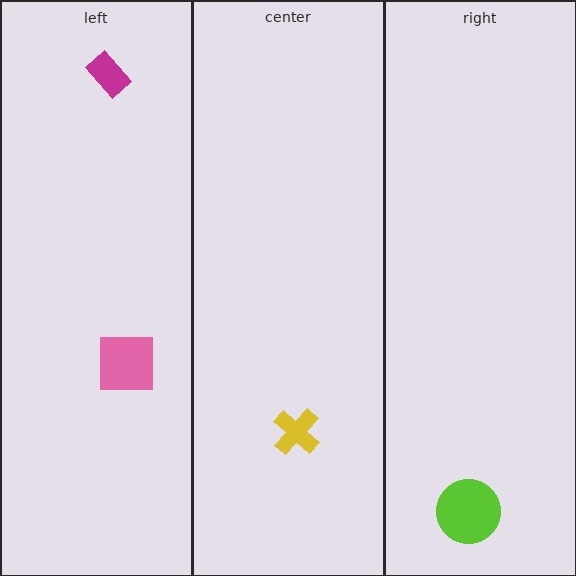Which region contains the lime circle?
The right region.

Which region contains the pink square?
The left region.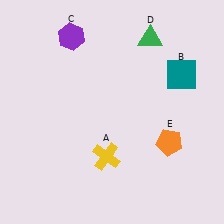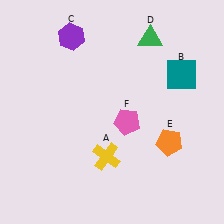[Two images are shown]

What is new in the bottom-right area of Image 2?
A pink pentagon (F) was added in the bottom-right area of Image 2.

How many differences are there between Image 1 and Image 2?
There is 1 difference between the two images.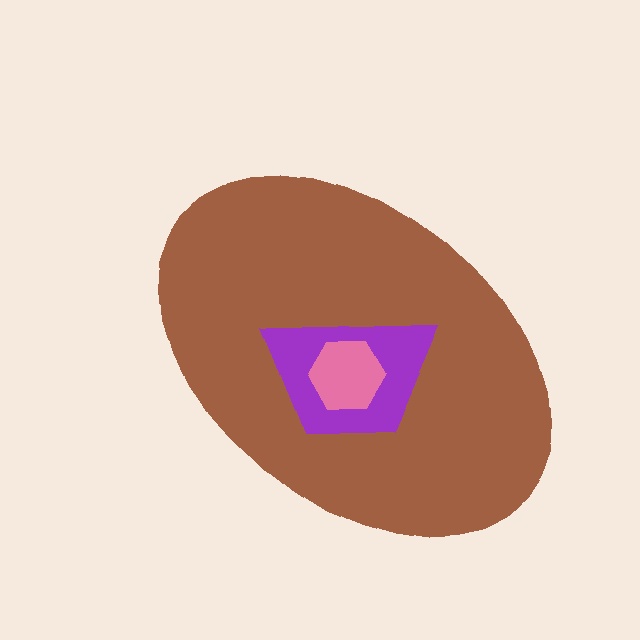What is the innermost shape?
The pink hexagon.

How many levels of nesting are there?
3.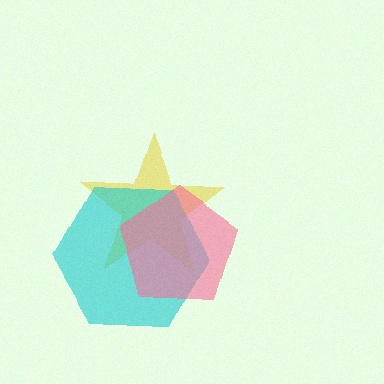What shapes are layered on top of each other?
The layered shapes are: a yellow star, a cyan hexagon, a pink pentagon.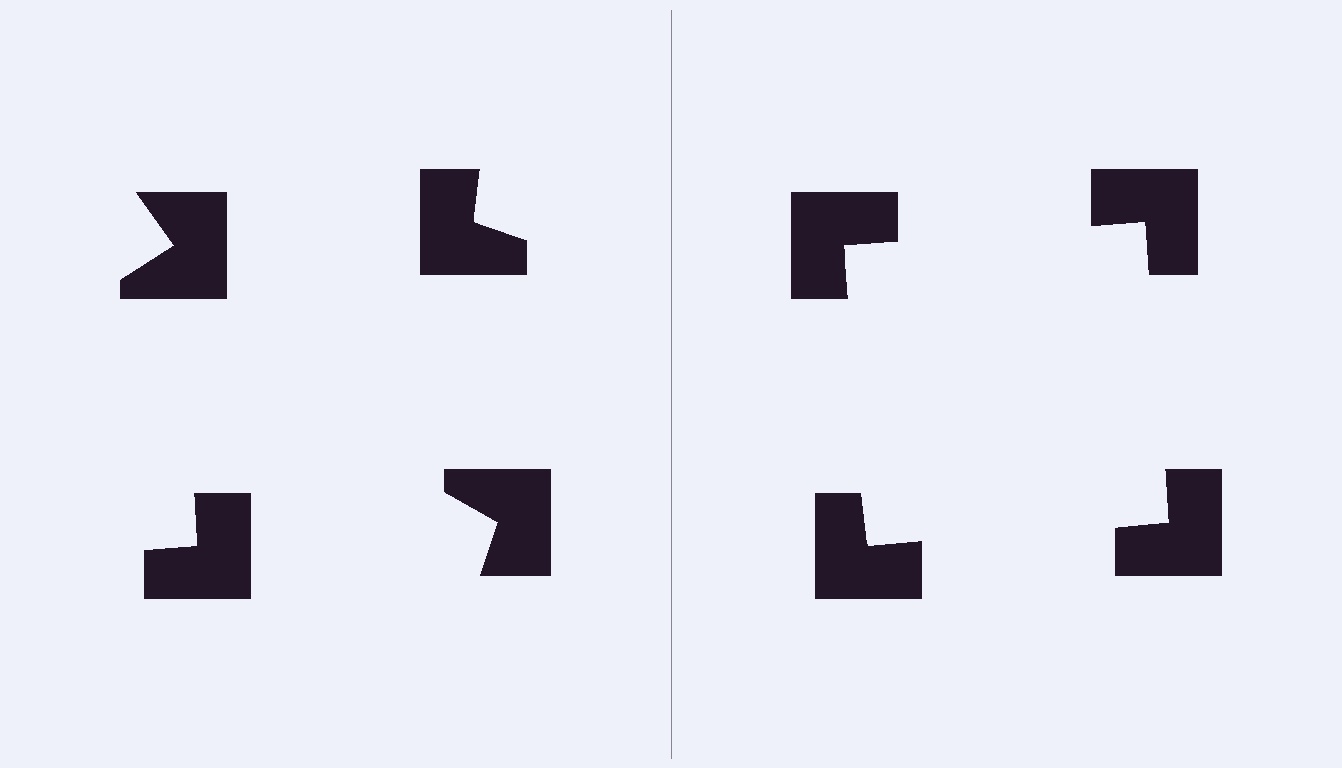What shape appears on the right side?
An illusory square.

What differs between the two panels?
The notched squares are positioned identically on both sides; only the wedge orientations differ. On the right they align to a square; on the left they are misaligned.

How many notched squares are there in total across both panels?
8 — 4 on each side.